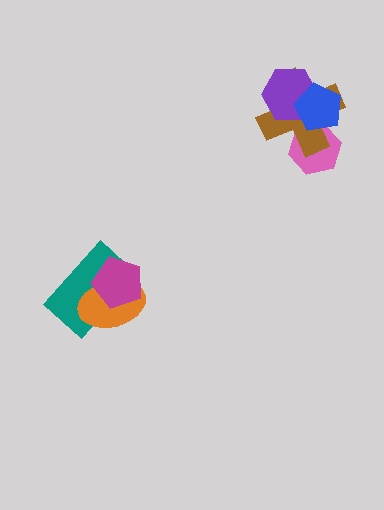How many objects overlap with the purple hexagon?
2 objects overlap with the purple hexagon.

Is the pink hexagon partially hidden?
Yes, it is partially covered by another shape.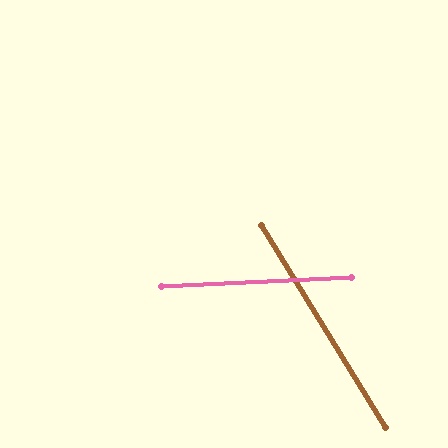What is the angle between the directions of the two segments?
Approximately 61 degrees.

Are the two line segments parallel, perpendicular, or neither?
Neither parallel nor perpendicular — they differ by about 61°.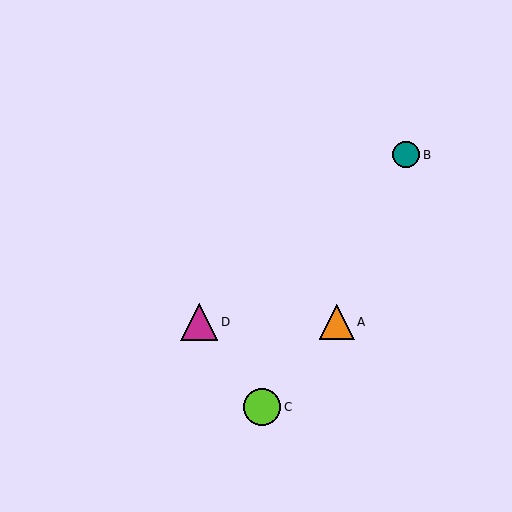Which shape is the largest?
The lime circle (labeled C) is the largest.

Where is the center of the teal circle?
The center of the teal circle is at (406, 155).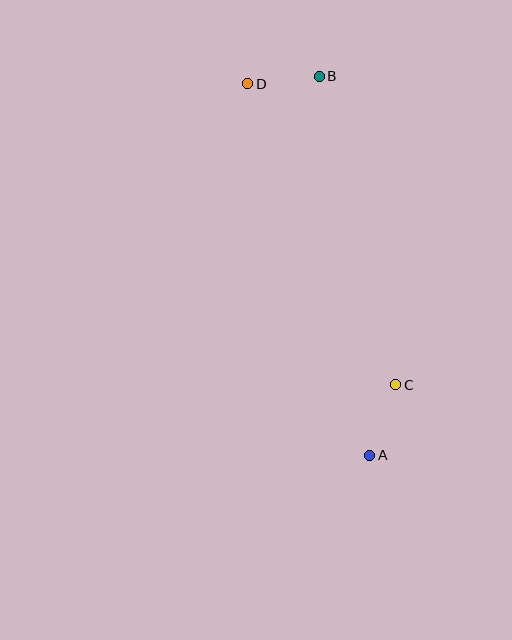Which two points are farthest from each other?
Points A and D are farthest from each other.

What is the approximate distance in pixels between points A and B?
The distance between A and B is approximately 382 pixels.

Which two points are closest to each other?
Points B and D are closest to each other.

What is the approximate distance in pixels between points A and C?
The distance between A and C is approximately 75 pixels.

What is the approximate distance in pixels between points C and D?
The distance between C and D is approximately 335 pixels.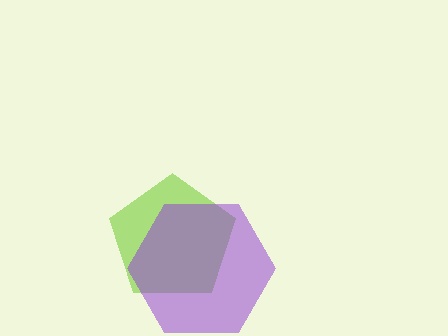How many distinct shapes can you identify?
There are 2 distinct shapes: a lime pentagon, a purple hexagon.